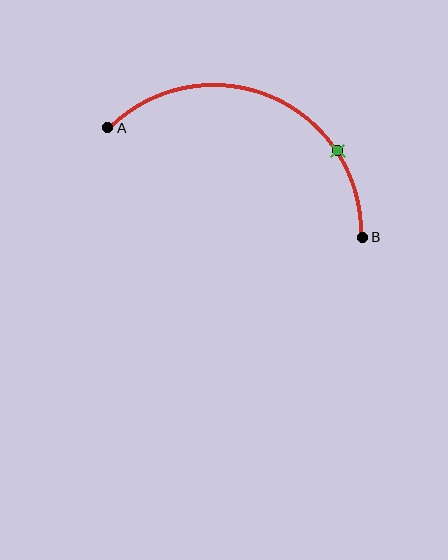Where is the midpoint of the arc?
The arc midpoint is the point on the curve farthest from the straight line joining A and B. It sits above that line.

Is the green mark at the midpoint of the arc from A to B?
No. The green mark lies on the arc but is closer to endpoint B. The arc midpoint would be at the point on the curve equidistant along the arc from both A and B.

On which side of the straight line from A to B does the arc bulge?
The arc bulges above the straight line connecting A and B.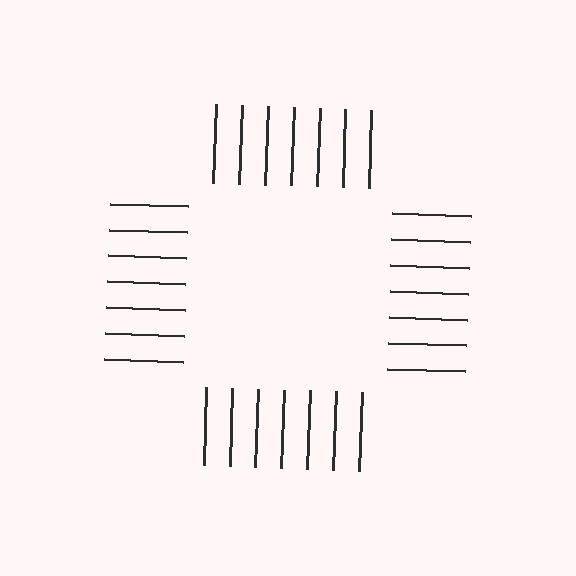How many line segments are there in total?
28 — 7 along each of the 4 edges.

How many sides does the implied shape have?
4 sides — the line-ends trace a square.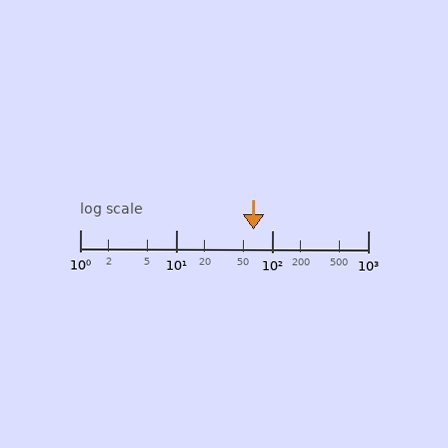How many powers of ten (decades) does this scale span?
The scale spans 3 decades, from 1 to 1000.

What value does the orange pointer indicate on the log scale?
The pointer indicates approximately 64.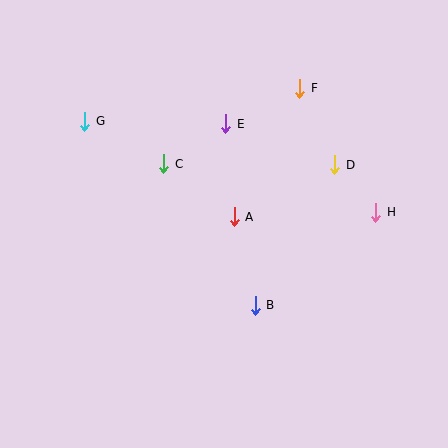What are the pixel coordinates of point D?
Point D is at (335, 165).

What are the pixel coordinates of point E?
Point E is at (226, 124).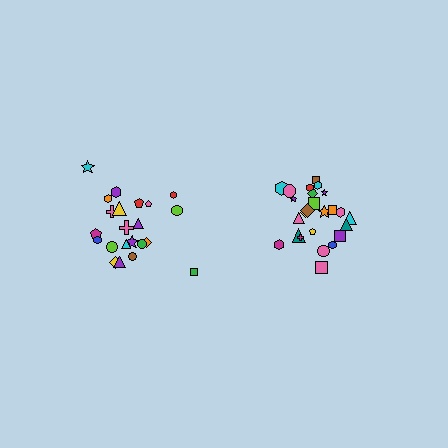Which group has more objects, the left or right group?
The right group.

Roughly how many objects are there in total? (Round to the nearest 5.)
Roughly 45 objects in total.